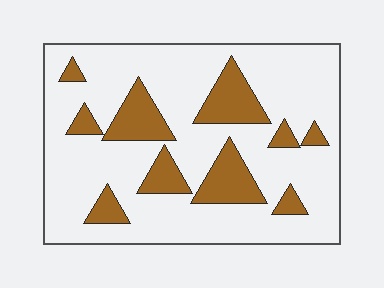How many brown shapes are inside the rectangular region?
10.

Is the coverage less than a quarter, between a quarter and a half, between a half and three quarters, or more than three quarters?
Less than a quarter.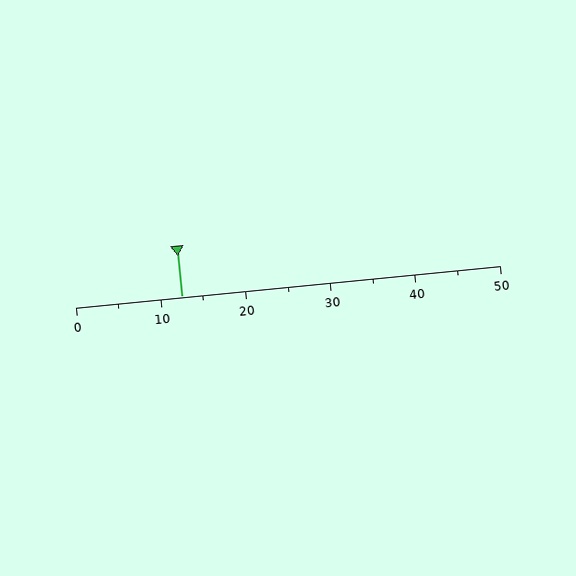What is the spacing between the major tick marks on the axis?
The major ticks are spaced 10 apart.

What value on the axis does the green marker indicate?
The marker indicates approximately 12.5.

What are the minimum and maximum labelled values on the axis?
The axis runs from 0 to 50.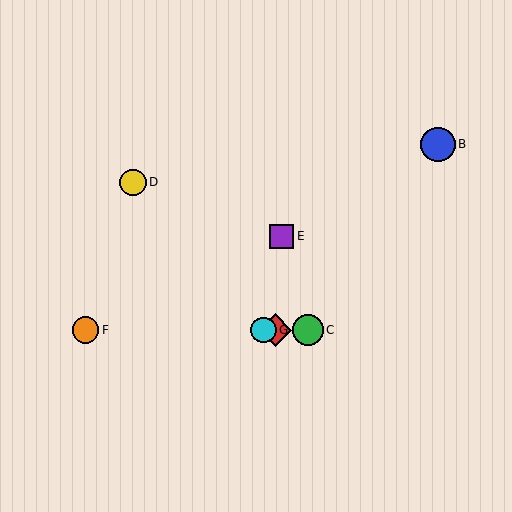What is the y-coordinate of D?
Object D is at y≈182.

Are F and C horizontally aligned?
Yes, both are at y≈330.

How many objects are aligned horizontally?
4 objects (A, C, F, G) are aligned horizontally.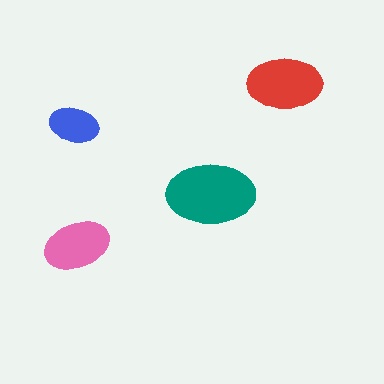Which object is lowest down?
The pink ellipse is bottommost.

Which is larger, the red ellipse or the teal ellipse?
The teal one.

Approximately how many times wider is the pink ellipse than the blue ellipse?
About 1.5 times wider.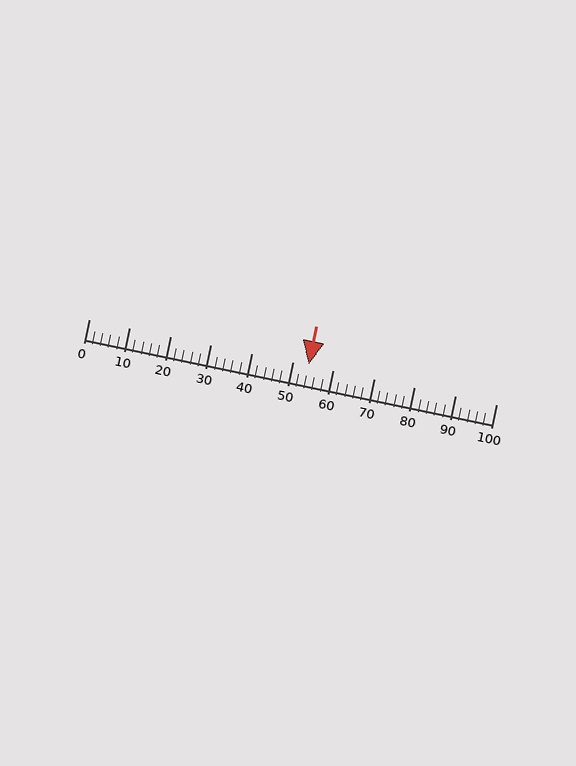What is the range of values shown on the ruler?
The ruler shows values from 0 to 100.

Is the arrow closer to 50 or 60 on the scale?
The arrow is closer to 50.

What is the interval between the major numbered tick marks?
The major tick marks are spaced 10 units apart.